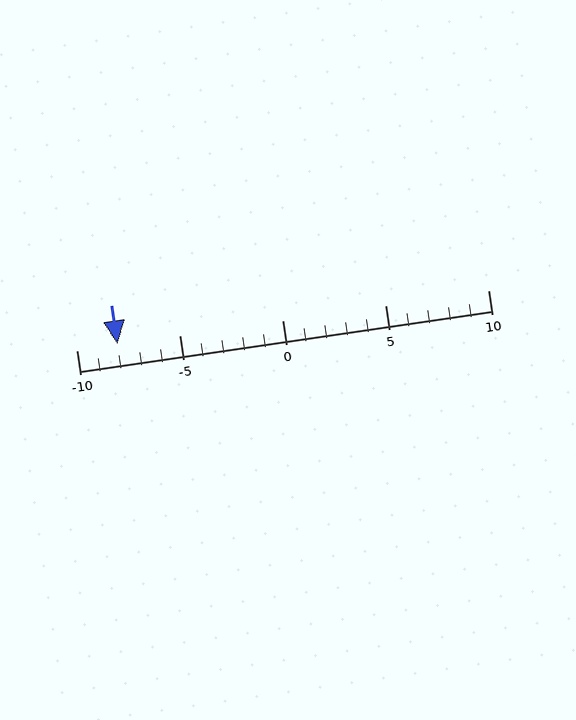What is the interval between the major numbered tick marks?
The major tick marks are spaced 5 units apart.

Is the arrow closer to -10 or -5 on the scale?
The arrow is closer to -10.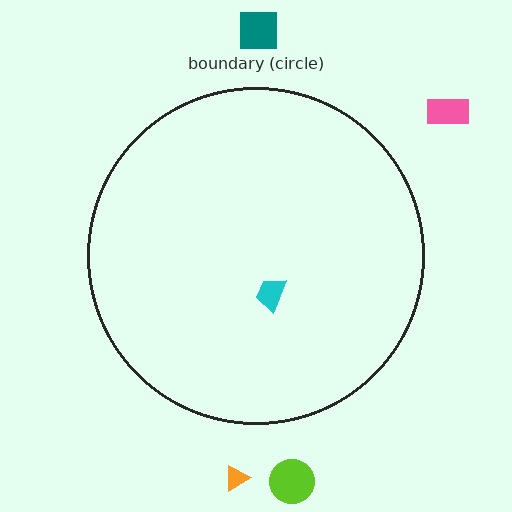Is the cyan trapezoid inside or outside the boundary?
Inside.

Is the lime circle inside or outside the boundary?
Outside.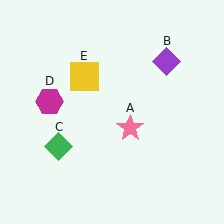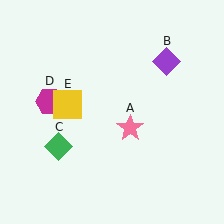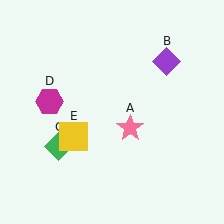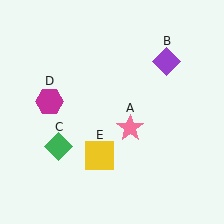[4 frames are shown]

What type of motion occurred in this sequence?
The yellow square (object E) rotated counterclockwise around the center of the scene.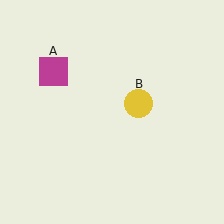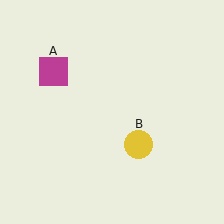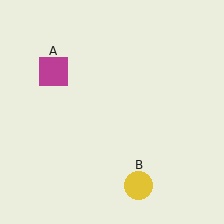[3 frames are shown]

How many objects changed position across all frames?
1 object changed position: yellow circle (object B).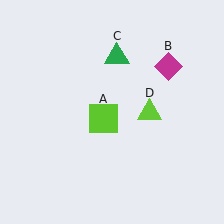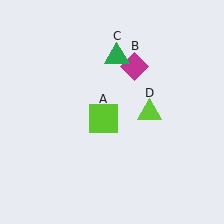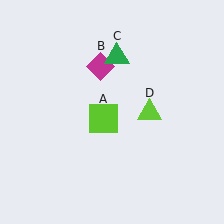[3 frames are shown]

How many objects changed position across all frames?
1 object changed position: magenta diamond (object B).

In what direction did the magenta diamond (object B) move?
The magenta diamond (object B) moved left.